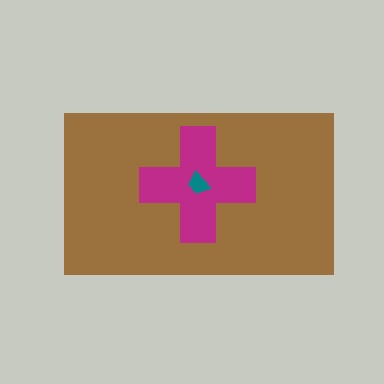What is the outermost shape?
The brown rectangle.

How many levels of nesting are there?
3.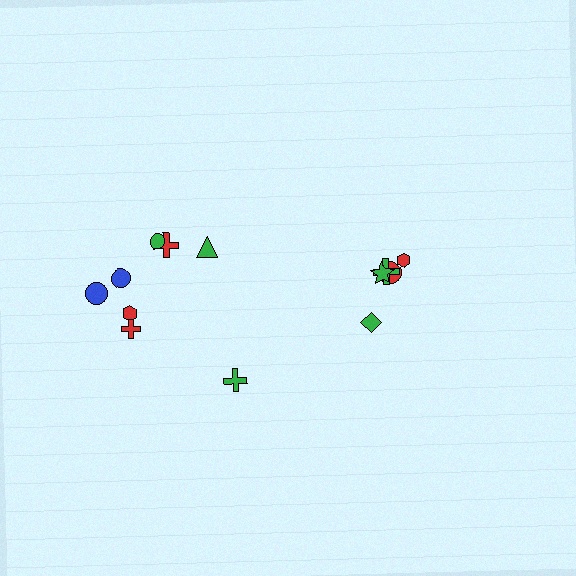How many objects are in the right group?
There are 5 objects.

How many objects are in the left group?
There are 8 objects.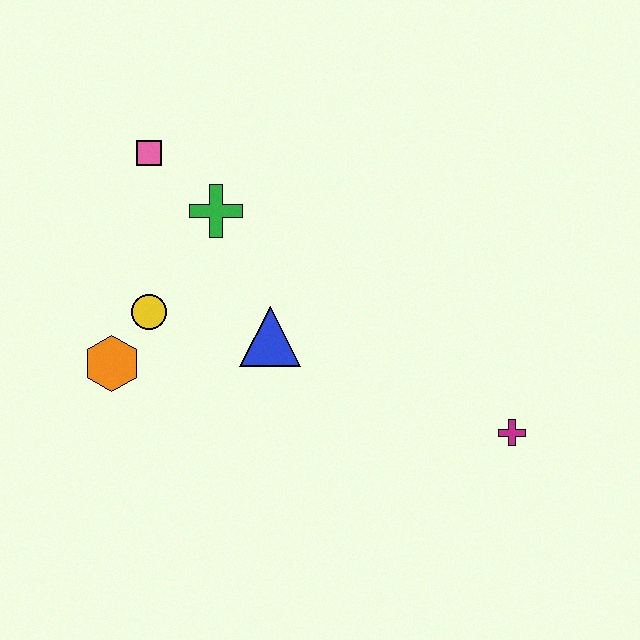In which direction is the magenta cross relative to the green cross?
The magenta cross is to the right of the green cross.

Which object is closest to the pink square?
The green cross is closest to the pink square.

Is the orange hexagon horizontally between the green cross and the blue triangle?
No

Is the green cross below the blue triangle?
No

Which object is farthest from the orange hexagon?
The magenta cross is farthest from the orange hexagon.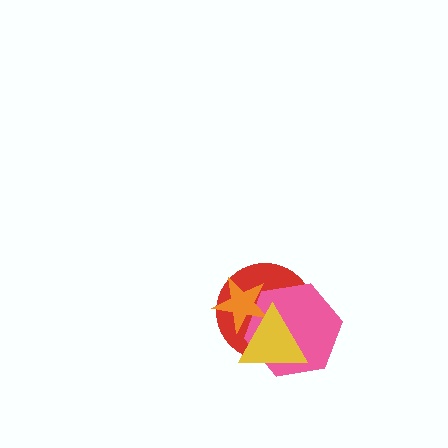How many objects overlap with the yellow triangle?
3 objects overlap with the yellow triangle.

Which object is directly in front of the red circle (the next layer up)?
The pink hexagon is directly in front of the red circle.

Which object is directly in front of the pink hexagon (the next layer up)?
The orange star is directly in front of the pink hexagon.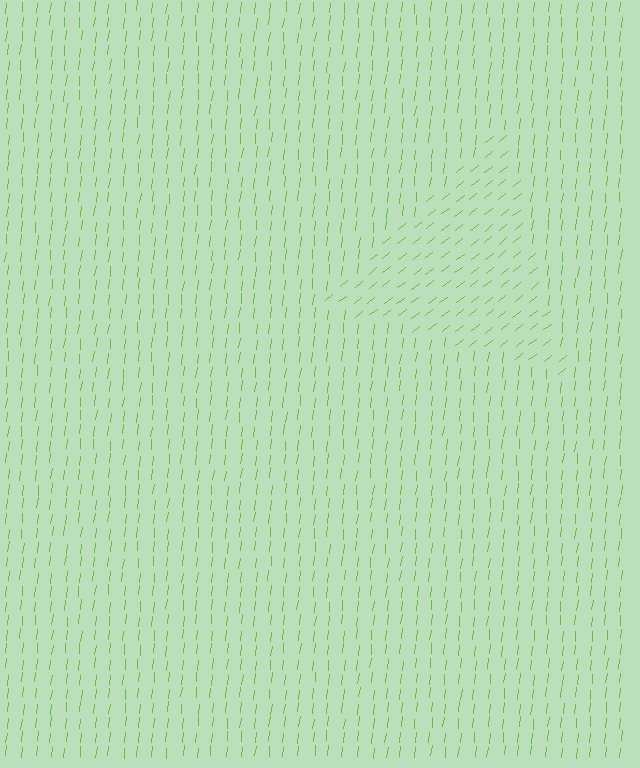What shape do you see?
I see a triangle.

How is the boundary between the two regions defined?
The boundary is defined purely by a change in line orientation (approximately 45 degrees difference). All lines are the same color and thickness.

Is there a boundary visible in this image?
Yes, there is a texture boundary formed by a change in line orientation.